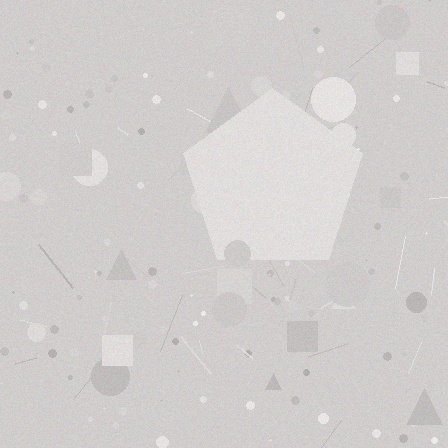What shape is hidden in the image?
A pentagon is hidden in the image.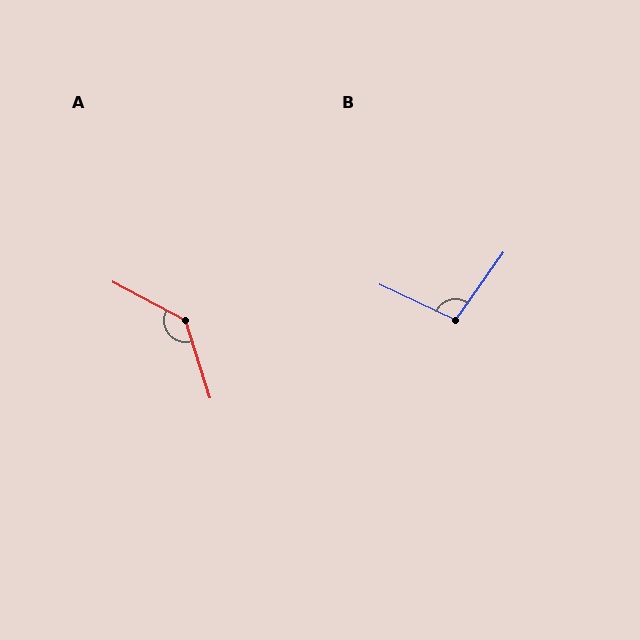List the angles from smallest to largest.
B (100°), A (136°).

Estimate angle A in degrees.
Approximately 136 degrees.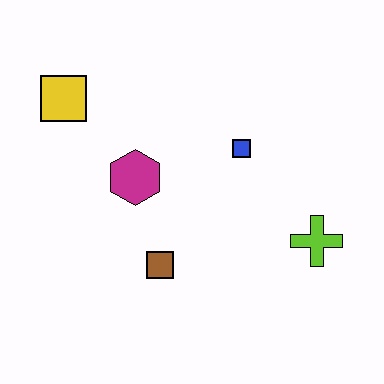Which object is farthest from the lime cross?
The yellow square is farthest from the lime cross.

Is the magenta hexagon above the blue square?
No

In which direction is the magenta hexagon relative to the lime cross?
The magenta hexagon is to the left of the lime cross.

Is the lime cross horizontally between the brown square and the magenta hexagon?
No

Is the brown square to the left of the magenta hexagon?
No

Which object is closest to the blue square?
The magenta hexagon is closest to the blue square.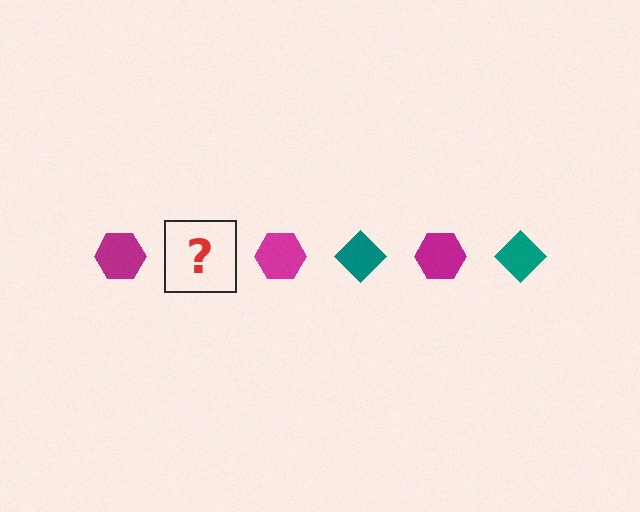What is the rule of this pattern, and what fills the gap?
The rule is that the pattern alternates between magenta hexagon and teal diamond. The gap should be filled with a teal diamond.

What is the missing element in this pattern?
The missing element is a teal diamond.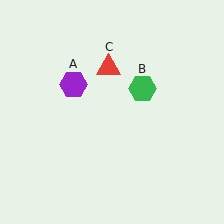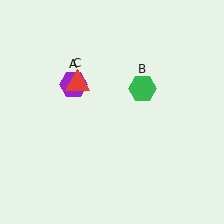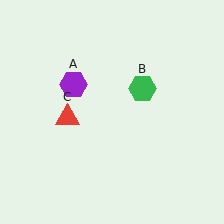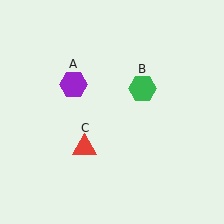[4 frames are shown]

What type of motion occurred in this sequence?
The red triangle (object C) rotated counterclockwise around the center of the scene.